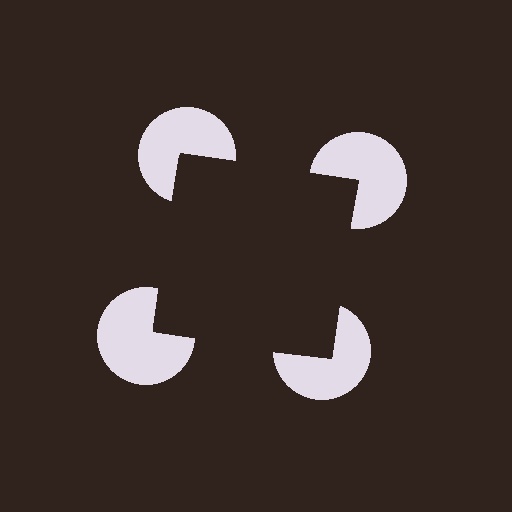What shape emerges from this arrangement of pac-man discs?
An illusory square — its edges are inferred from the aligned wedge cuts in the pac-man discs, not physically drawn.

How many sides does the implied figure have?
4 sides.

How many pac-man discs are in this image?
There are 4 — one at each vertex of the illusory square.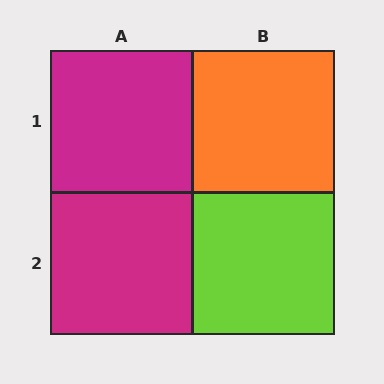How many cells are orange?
1 cell is orange.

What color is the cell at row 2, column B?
Lime.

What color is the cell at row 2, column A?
Magenta.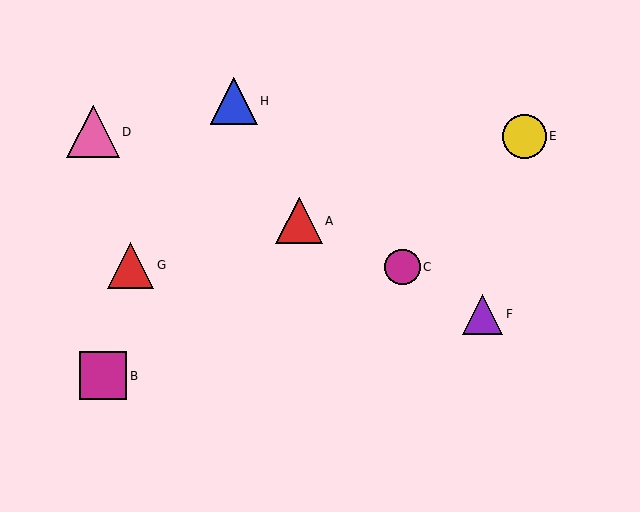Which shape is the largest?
The pink triangle (labeled D) is the largest.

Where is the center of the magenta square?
The center of the magenta square is at (103, 376).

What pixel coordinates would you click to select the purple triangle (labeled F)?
Click at (483, 314) to select the purple triangle F.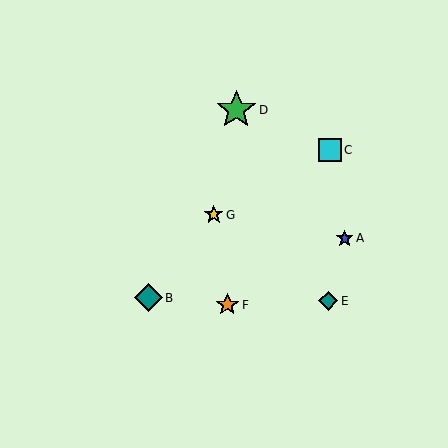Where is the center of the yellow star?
The center of the yellow star is at (214, 215).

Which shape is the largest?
The green star (labeled D) is the largest.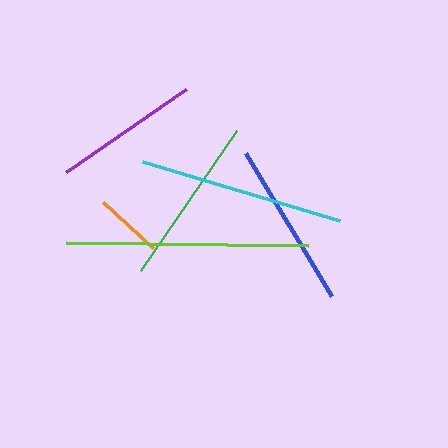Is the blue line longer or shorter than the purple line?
The blue line is longer than the purple line.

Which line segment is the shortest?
The orange line is the shortest at approximately 68 pixels.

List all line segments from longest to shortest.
From longest to shortest: lime, cyan, green, blue, purple, orange.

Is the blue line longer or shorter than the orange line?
The blue line is longer than the orange line.